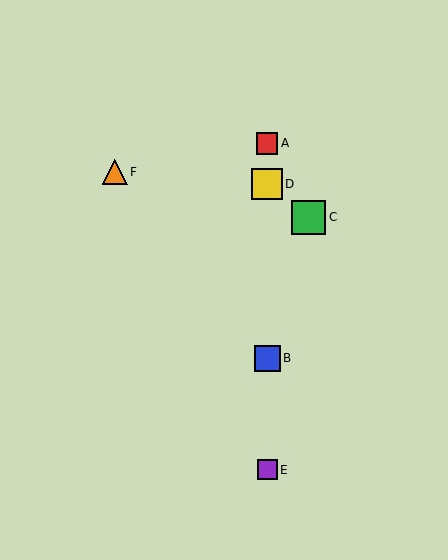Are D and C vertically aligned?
No, D is at x≈267 and C is at x≈309.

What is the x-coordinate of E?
Object E is at x≈267.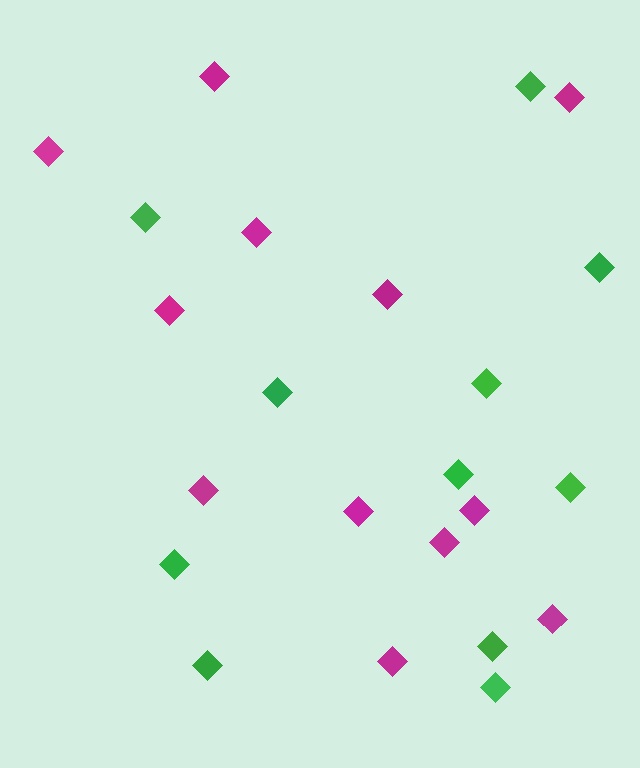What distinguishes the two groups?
There are 2 groups: one group of magenta diamonds (12) and one group of green diamonds (11).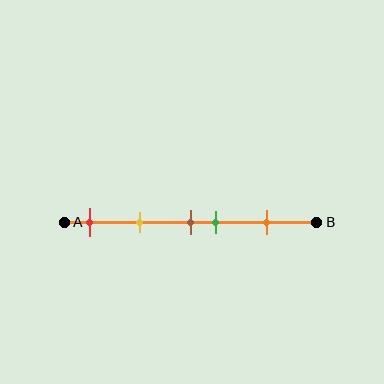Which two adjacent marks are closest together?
The brown and green marks are the closest adjacent pair.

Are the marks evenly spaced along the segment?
No, the marks are not evenly spaced.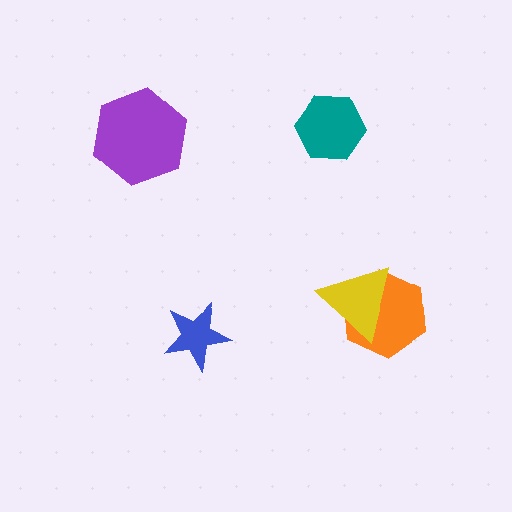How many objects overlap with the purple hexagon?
0 objects overlap with the purple hexagon.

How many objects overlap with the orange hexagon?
1 object overlaps with the orange hexagon.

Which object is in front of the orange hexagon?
The yellow triangle is in front of the orange hexagon.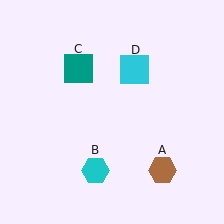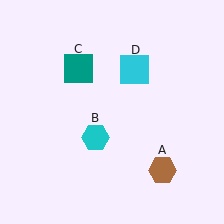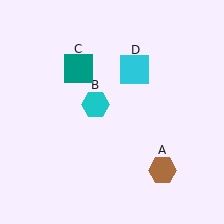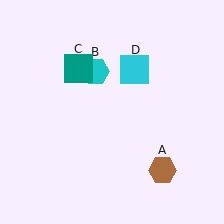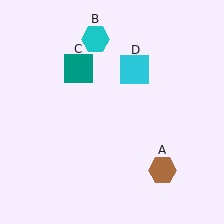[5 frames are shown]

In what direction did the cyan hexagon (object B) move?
The cyan hexagon (object B) moved up.